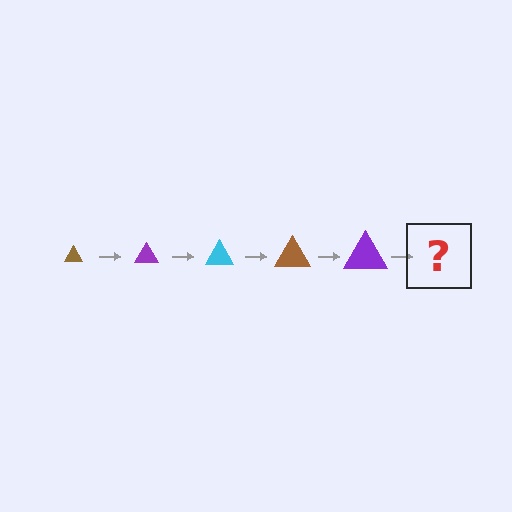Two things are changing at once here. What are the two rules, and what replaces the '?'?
The two rules are that the triangle grows larger each step and the color cycles through brown, purple, and cyan. The '?' should be a cyan triangle, larger than the previous one.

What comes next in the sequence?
The next element should be a cyan triangle, larger than the previous one.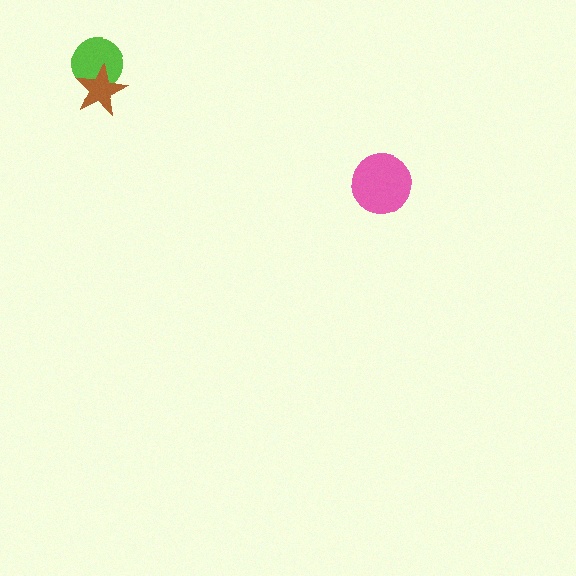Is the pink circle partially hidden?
No, no other shape covers it.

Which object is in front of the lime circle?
The brown star is in front of the lime circle.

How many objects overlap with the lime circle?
1 object overlaps with the lime circle.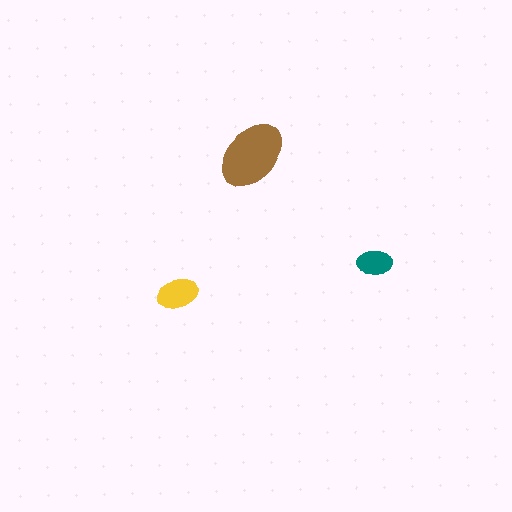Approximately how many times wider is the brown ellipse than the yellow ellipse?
About 1.5 times wider.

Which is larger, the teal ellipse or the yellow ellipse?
The yellow one.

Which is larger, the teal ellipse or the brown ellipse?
The brown one.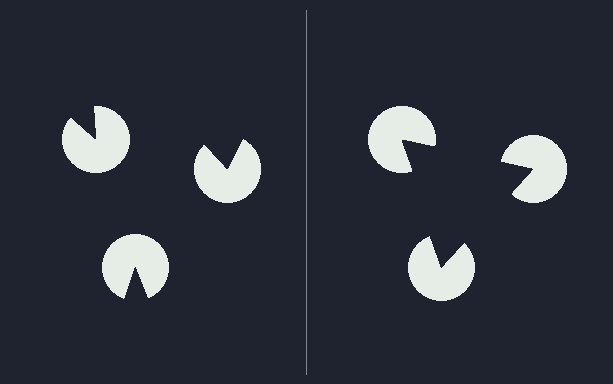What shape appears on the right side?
An illusory triangle.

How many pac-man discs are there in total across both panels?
6 — 3 on each side.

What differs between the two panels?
The pac-man discs are positioned identically on both sides; only the wedge orientations differ. On the right they align to a triangle; on the left they are misaligned.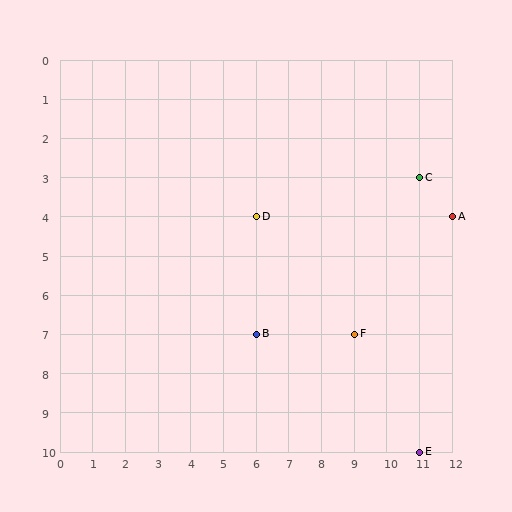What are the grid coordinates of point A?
Point A is at grid coordinates (12, 4).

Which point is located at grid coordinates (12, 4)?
Point A is at (12, 4).